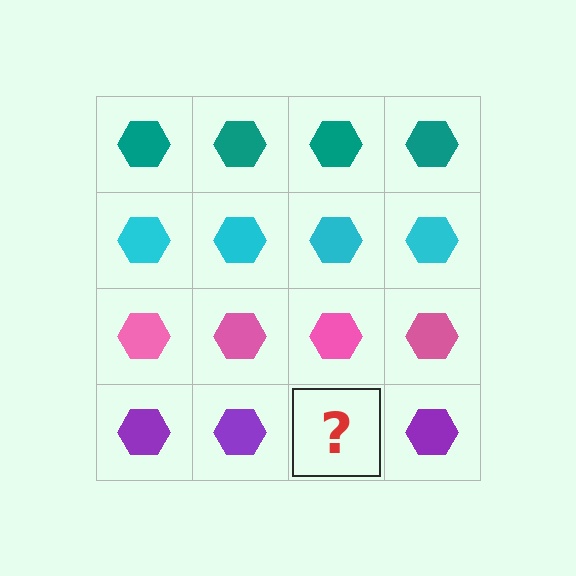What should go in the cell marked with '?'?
The missing cell should contain a purple hexagon.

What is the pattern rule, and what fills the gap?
The rule is that each row has a consistent color. The gap should be filled with a purple hexagon.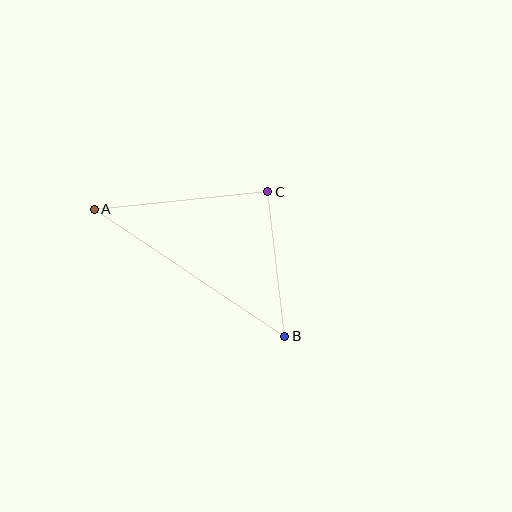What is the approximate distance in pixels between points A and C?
The distance between A and C is approximately 174 pixels.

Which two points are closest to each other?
Points B and C are closest to each other.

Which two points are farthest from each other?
Points A and B are farthest from each other.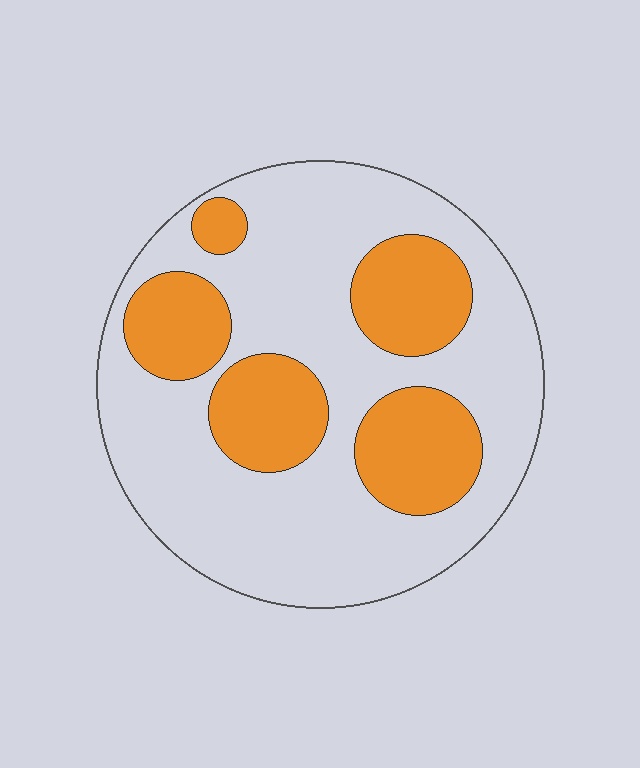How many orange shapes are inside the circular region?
5.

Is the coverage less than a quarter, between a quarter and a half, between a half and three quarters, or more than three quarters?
Between a quarter and a half.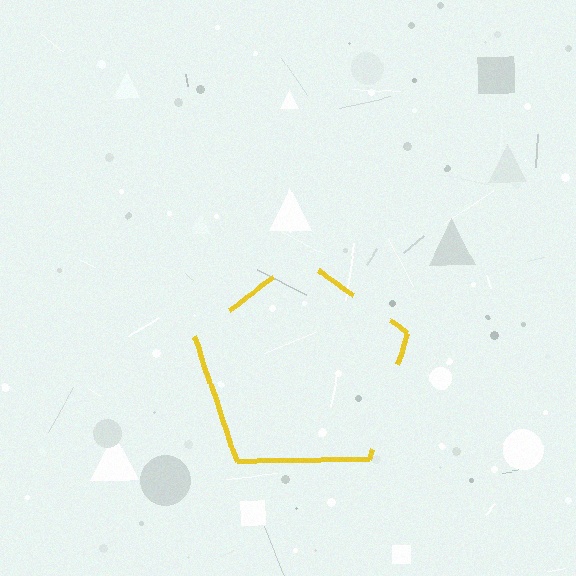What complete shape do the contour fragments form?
The contour fragments form a pentagon.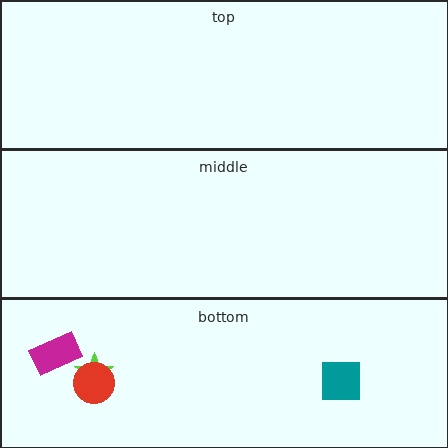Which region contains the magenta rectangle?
The bottom region.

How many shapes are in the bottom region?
4.